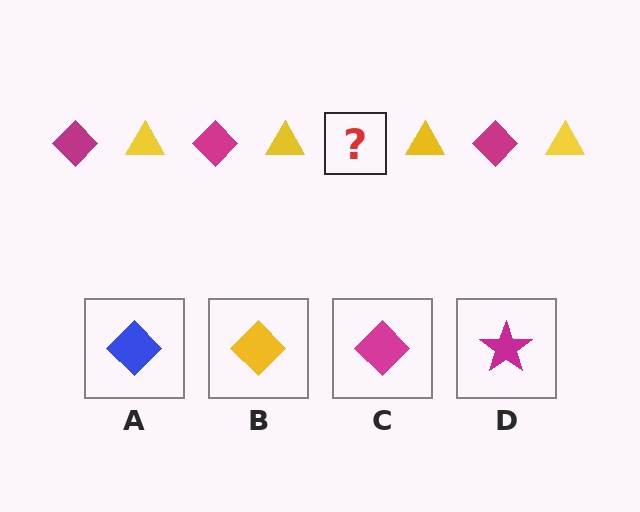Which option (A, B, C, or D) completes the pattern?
C.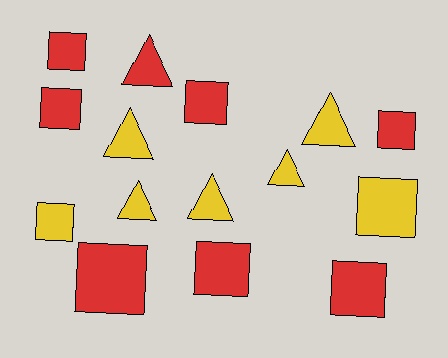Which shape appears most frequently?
Square, with 9 objects.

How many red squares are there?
There are 7 red squares.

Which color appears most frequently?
Red, with 8 objects.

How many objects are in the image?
There are 15 objects.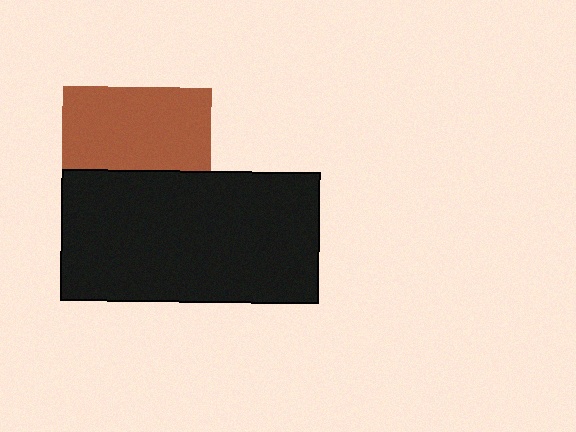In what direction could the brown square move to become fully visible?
The brown square could move up. That would shift it out from behind the black rectangle entirely.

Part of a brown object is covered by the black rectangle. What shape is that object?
It is a square.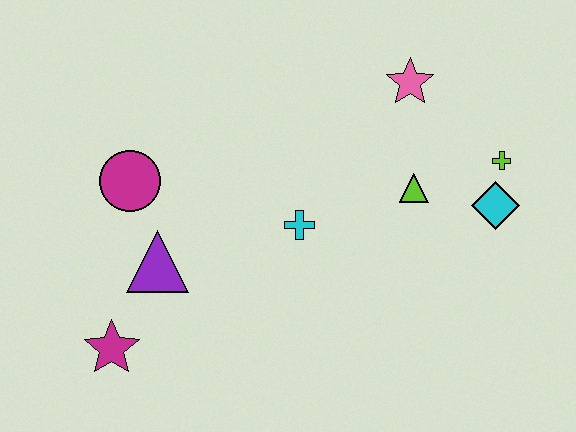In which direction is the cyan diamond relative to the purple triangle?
The cyan diamond is to the right of the purple triangle.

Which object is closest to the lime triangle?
The cyan diamond is closest to the lime triangle.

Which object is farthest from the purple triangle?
The lime cross is farthest from the purple triangle.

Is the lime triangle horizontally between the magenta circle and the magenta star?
No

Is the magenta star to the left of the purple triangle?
Yes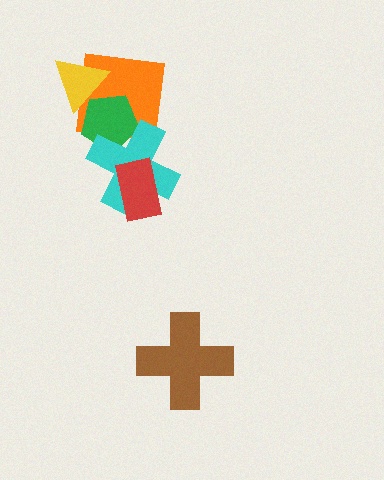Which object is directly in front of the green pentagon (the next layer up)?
The cyan cross is directly in front of the green pentagon.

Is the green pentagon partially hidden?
Yes, it is partially covered by another shape.